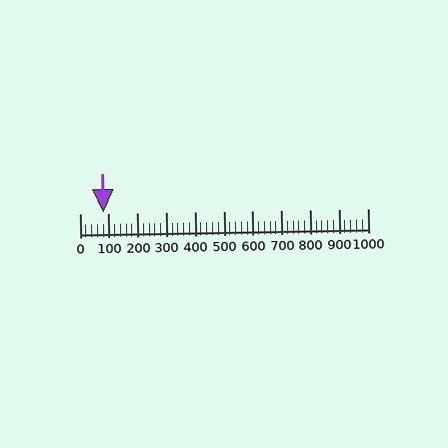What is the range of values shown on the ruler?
The ruler shows values from 0 to 1000.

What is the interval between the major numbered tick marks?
The major tick marks are spaced 100 units apart.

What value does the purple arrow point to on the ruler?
The purple arrow points to approximately 80.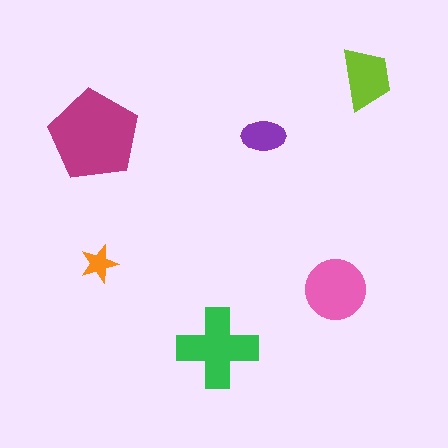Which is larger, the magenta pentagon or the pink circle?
The magenta pentagon.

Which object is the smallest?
The orange star.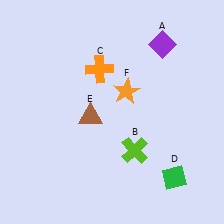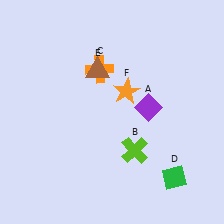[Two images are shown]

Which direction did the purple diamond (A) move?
The purple diamond (A) moved down.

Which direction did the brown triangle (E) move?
The brown triangle (E) moved up.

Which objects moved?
The objects that moved are: the purple diamond (A), the brown triangle (E).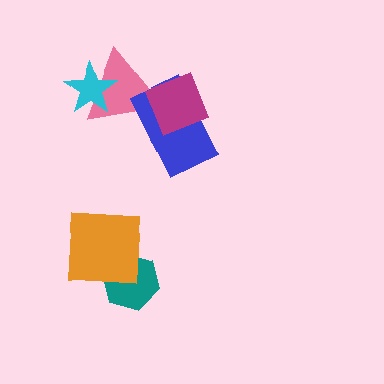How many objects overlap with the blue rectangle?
2 objects overlap with the blue rectangle.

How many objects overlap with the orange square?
1 object overlaps with the orange square.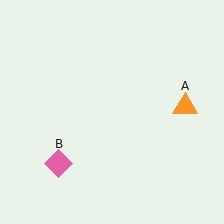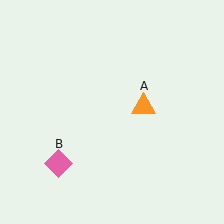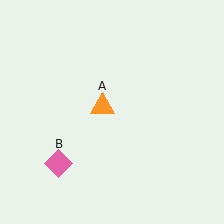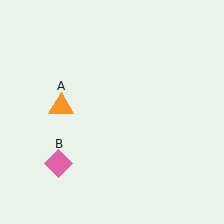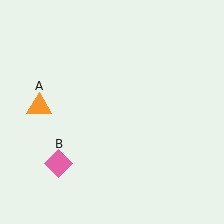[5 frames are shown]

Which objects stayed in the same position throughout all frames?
Pink diamond (object B) remained stationary.